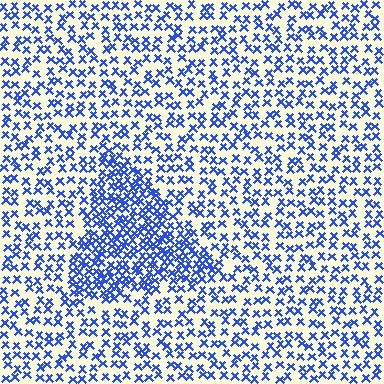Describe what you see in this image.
The image contains small blue elements arranged at two different densities. A triangle-shaped region is visible where the elements are more densely packed than the surrounding area.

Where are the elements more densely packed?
The elements are more densely packed inside the triangle boundary.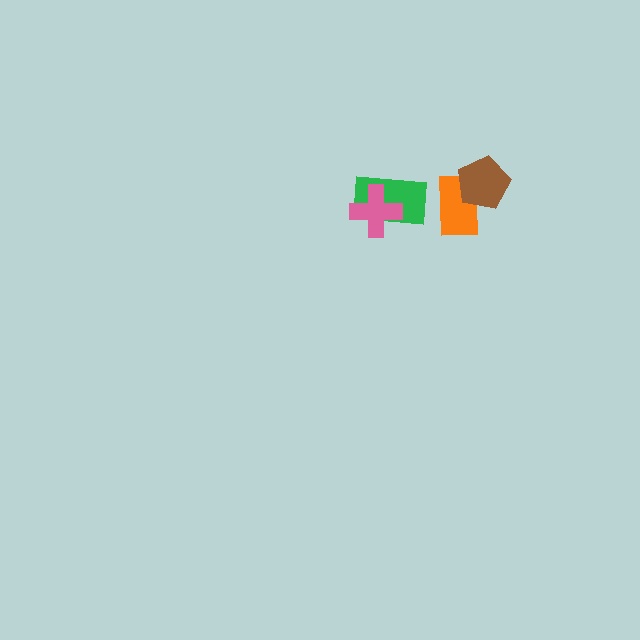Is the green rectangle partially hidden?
Yes, it is partially covered by another shape.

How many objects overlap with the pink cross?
1 object overlaps with the pink cross.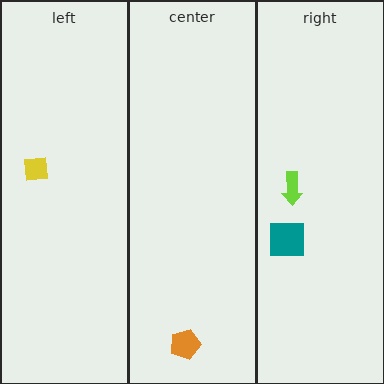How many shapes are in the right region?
2.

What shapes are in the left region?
The yellow square.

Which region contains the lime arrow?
The right region.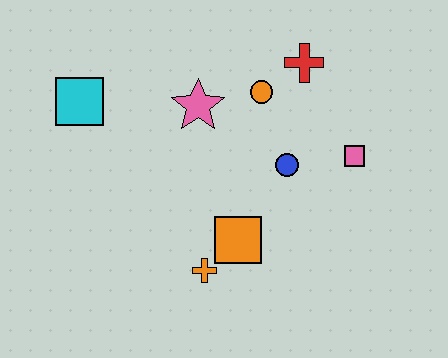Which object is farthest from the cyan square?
The pink square is farthest from the cyan square.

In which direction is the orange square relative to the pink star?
The orange square is below the pink star.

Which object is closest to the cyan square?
The pink star is closest to the cyan square.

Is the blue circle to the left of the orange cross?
No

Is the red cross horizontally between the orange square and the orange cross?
No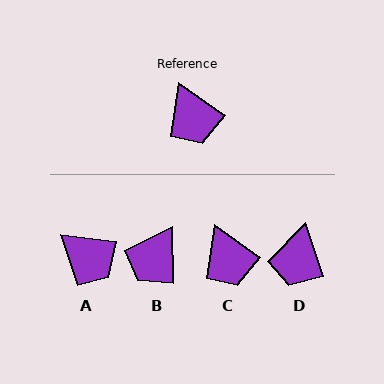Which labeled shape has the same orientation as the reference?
C.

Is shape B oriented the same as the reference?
No, it is off by about 54 degrees.